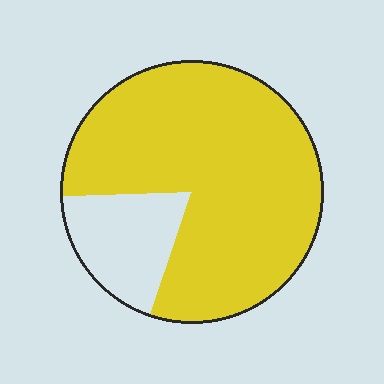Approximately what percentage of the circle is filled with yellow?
Approximately 80%.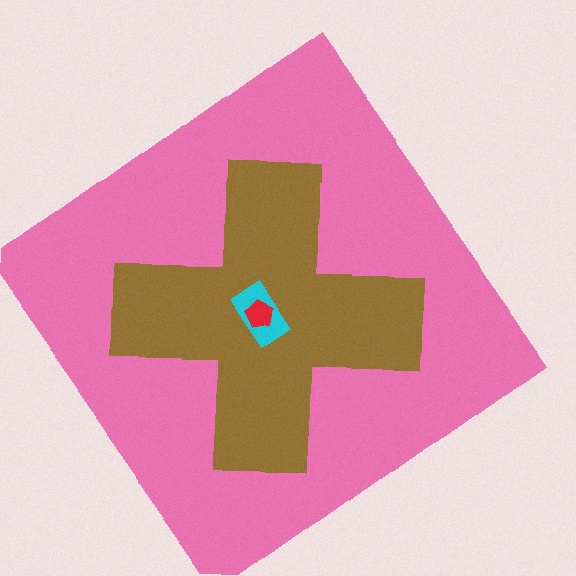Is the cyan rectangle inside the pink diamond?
Yes.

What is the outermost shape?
The pink diamond.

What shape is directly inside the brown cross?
The cyan rectangle.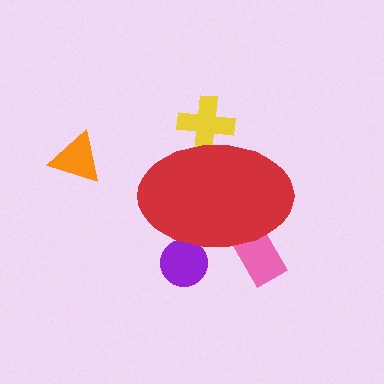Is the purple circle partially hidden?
Yes, the purple circle is partially hidden behind the red ellipse.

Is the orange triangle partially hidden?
No, the orange triangle is fully visible.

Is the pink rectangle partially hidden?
Yes, the pink rectangle is partially hidden behind the red ellipse.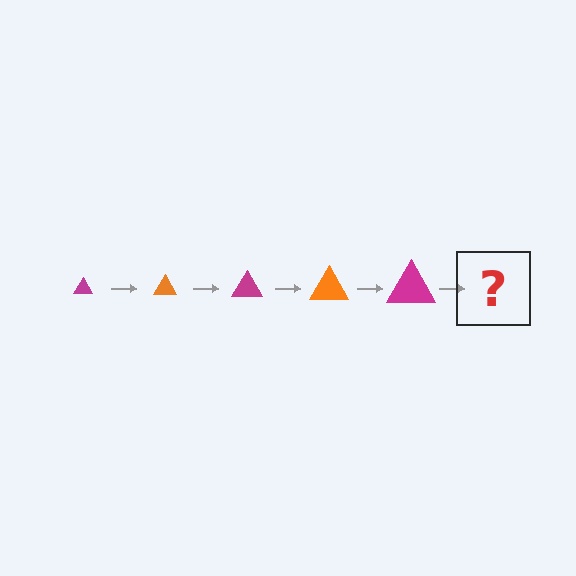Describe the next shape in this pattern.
It should be an orange triangle, larger than the previous one.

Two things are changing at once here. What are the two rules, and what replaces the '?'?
The two rules are that the triangle grows larger each step and the color cycles through magenta and orange. The '?' should be an orange triangle, larger than the previous one.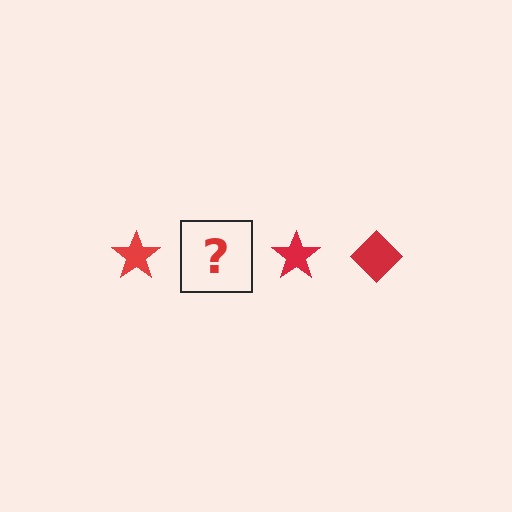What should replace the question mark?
The question mark should be replaced with a red diamond.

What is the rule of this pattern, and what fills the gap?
The rule is that the pattern cycles through star, diamond shapes in red. The gap should be filled with a red diamond.